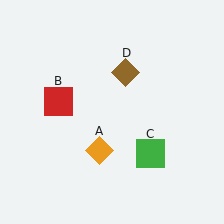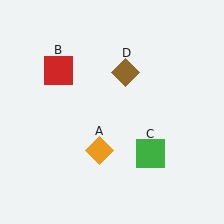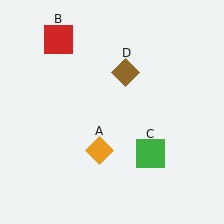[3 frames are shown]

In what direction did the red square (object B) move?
The red square (object B) moved up.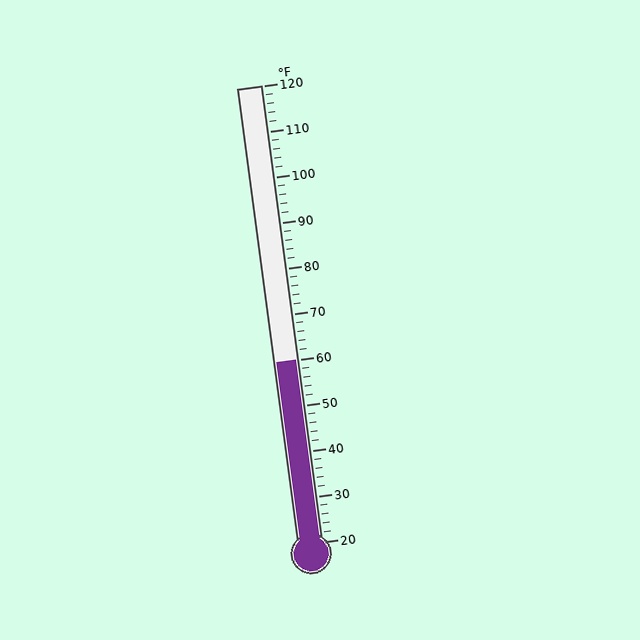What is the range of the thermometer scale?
The thermometer scale ranges from 20°F to 120°F.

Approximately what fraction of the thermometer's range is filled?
The thermometer is filled to approximately 40% of its range.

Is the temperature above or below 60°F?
The temperature is at 60°F.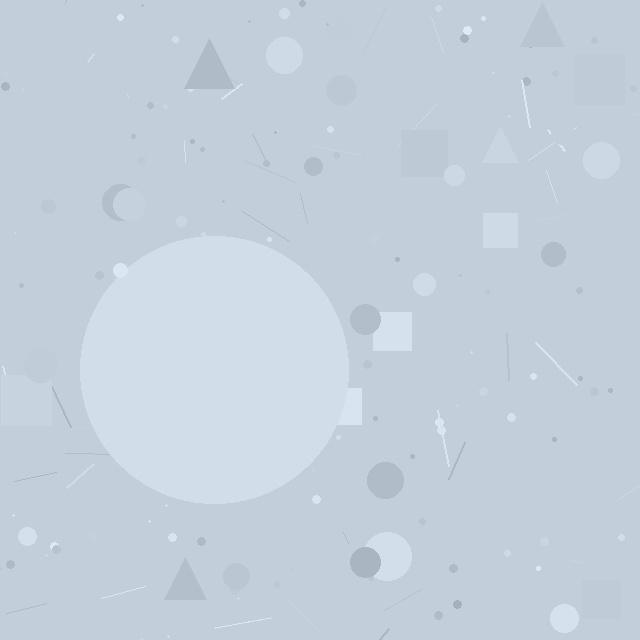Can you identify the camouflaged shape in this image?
The camouflaged shape is a circle.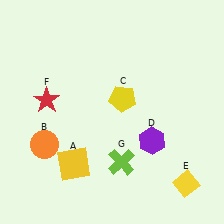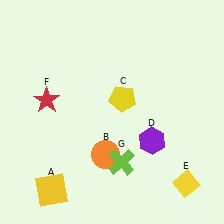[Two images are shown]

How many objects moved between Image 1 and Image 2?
2 objects moved between the two images.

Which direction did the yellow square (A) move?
The yellow square (A) moved down.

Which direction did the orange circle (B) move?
The orange circle (B) moved right.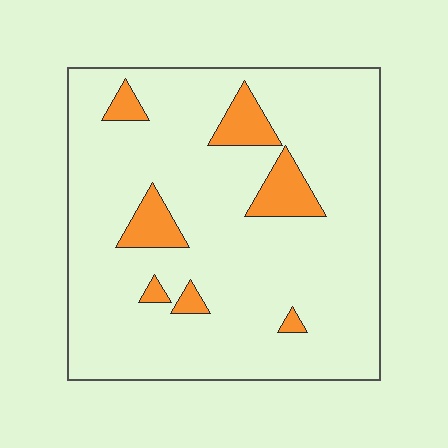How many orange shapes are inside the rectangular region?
7.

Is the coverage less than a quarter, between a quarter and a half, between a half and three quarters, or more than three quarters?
Less than a quarter.